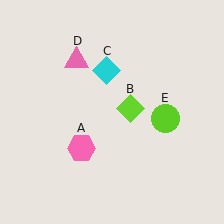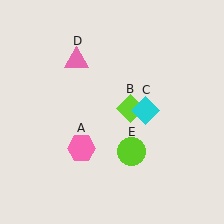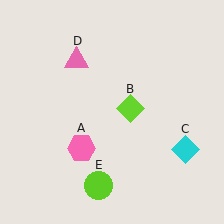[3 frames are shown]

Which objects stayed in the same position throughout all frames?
Pink hexagon (object A) and lime diamond (object B) and pink triangle (object D) remained stationary.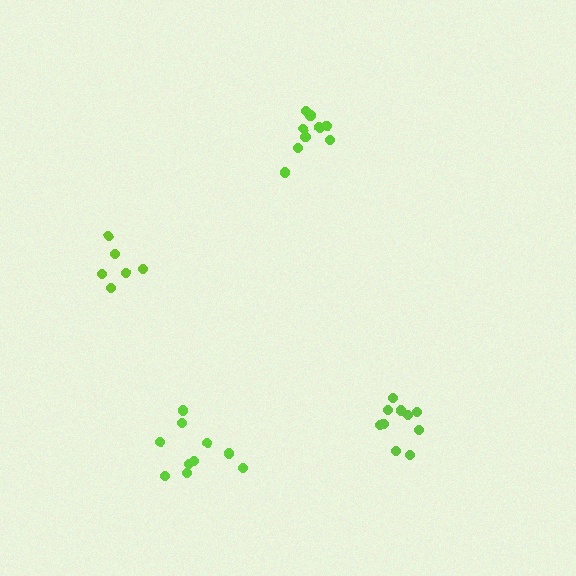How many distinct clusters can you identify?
There are 4 distinct clusters.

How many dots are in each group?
Group 1: 6 dots, Group 2: 10 dots, Group 3: 10 dots, Group 4: 9 dots (35 total).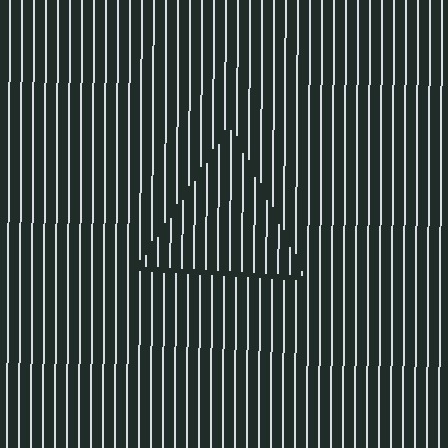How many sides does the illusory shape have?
3 sides — the line-ends trace a triangle.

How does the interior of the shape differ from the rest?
The interior of the shape contains the same grating, shifted by half a period — the contour is defined by the phase discontinuity where line-ends from the inner and outer gratings abut.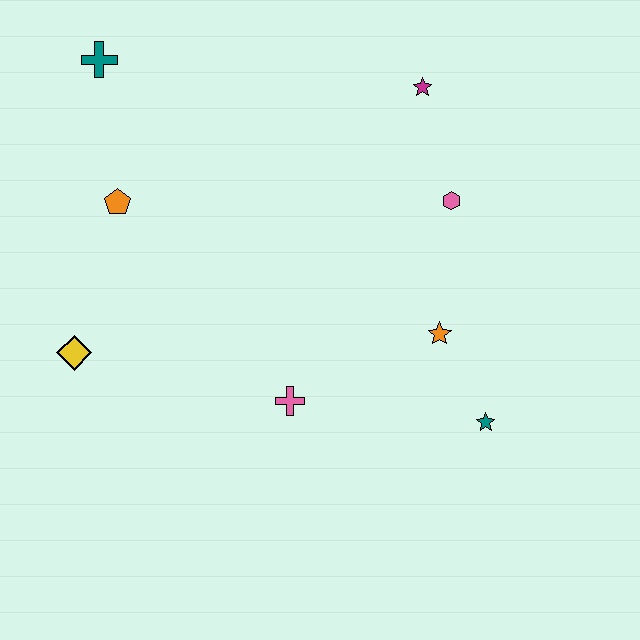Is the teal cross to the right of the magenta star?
No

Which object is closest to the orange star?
The teal star is closest to the orange star.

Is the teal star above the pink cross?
No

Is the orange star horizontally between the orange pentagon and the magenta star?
No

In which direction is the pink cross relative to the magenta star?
The pink cross is below the magenta star.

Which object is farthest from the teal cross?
The teal star is farthest from the teal cross.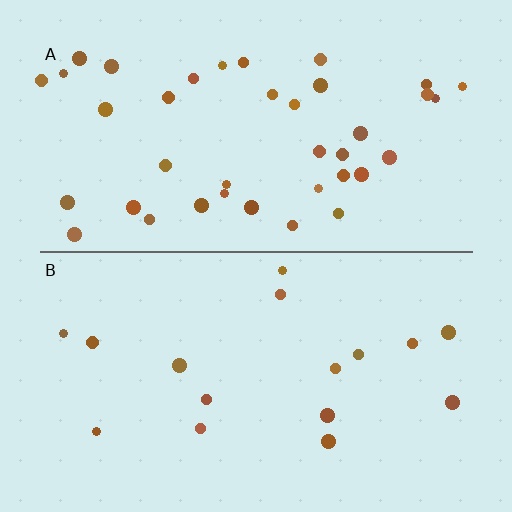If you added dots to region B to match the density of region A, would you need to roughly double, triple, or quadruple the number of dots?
Approximately double.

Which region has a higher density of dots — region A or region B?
A (the top).